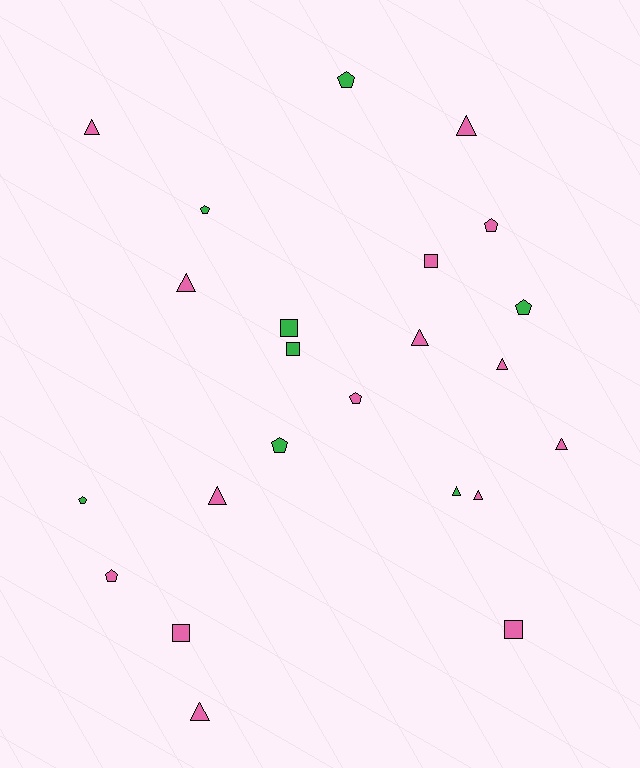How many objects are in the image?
There are 23 objects.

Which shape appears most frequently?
Triangle, with 10 objects.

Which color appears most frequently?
Pink, with 15 objects.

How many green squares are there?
There are 2 green squares.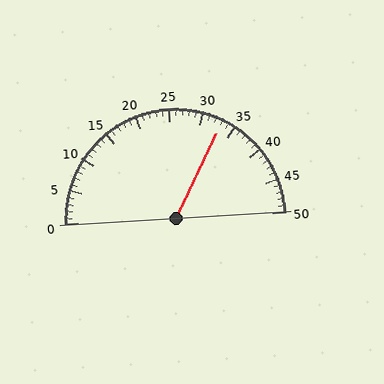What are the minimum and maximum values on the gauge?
The gauge ranges from 0 to 50.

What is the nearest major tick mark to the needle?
The nearest major tick mark is 35.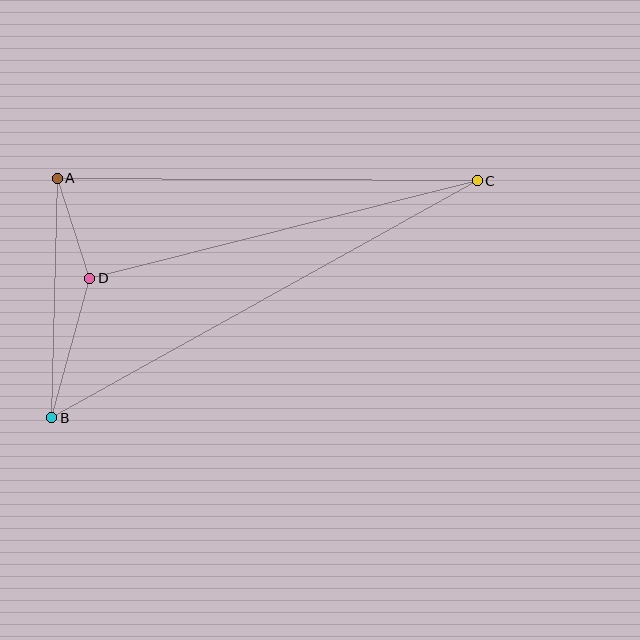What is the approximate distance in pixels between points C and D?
The distance between C and D is approximately 400 pixels.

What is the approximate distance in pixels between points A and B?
The distance between A and B is approximately 239 pixels.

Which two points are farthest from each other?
Points B and C are farthest from each other.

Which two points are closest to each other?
Points A and D are closest to each other.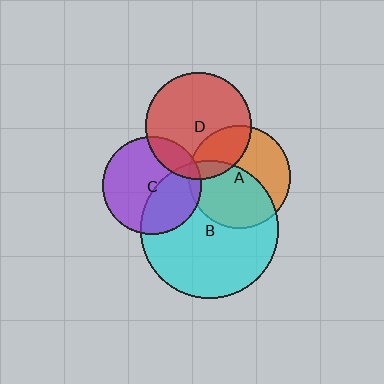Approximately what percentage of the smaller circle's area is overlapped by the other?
Approximately 25%.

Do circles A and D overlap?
Yes.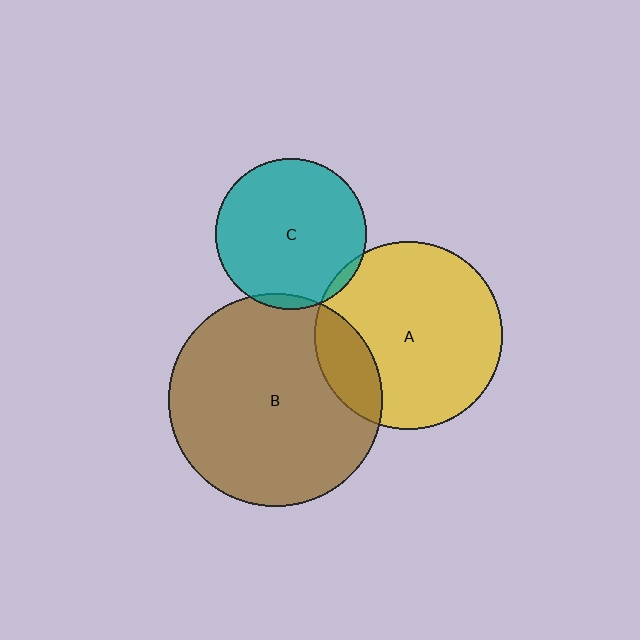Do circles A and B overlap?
Yes.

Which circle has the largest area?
Circle B (brown).